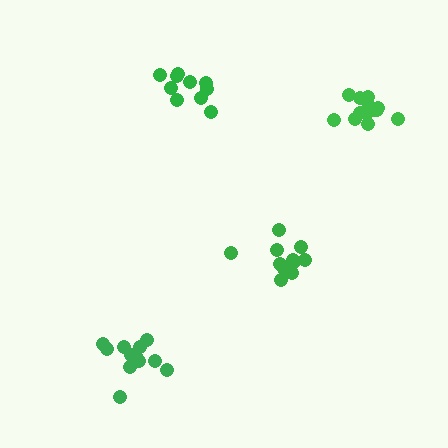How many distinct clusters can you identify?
There are 4 distinct clusters.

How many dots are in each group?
Group 1: 11 dots, Group 2: 12 dots, Group 3: 10 dots, Group 4: 13 dots (46 total).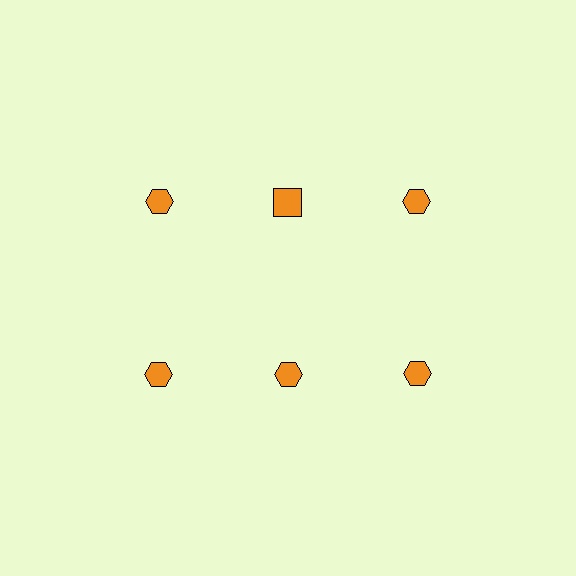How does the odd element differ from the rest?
It has a different shape: square instead of hexagon.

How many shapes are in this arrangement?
There are 6 shapes arranged in a grid pattern.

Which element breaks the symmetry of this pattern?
The orange square in the top row, second from left column breaks the symmetry. All other shapes are orange hexagons.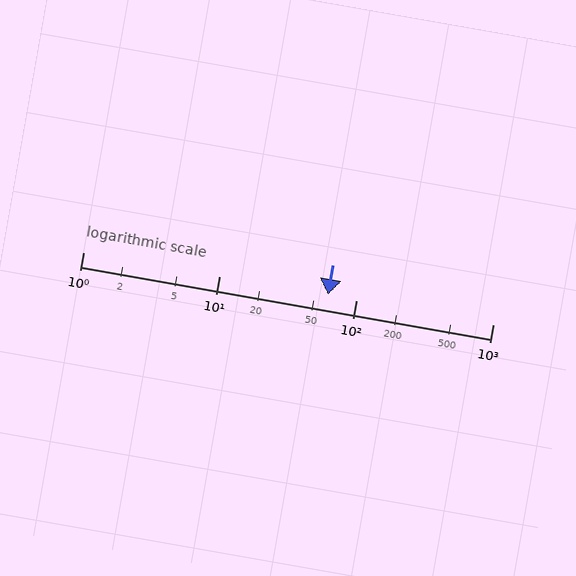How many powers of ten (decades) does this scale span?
The scale spans 3 decades, from 1 to 1000.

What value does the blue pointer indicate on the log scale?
The pointer indicates approximately 62.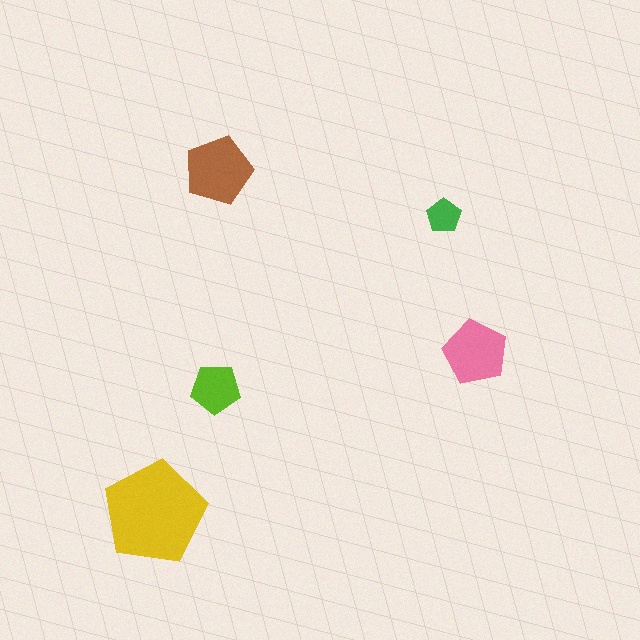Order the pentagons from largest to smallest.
the yellow one, the brown one, the pink one, the lime one, the green one.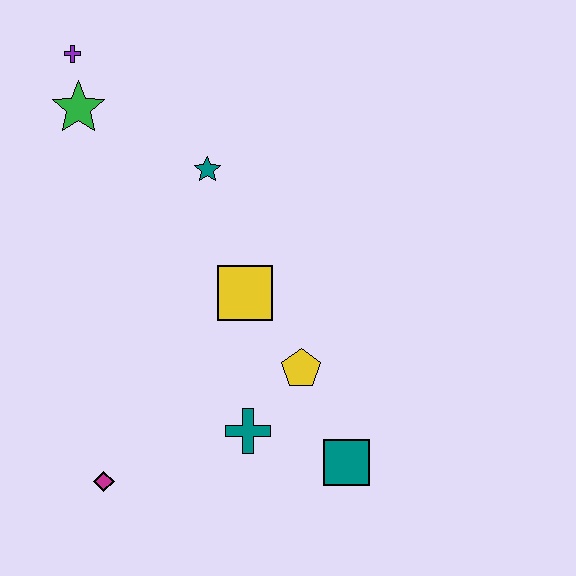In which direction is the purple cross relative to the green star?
The purple cross is above the green star.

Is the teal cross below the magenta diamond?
No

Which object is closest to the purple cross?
The green star is closest to the purple cross.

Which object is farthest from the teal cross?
The purple cross is farthest from the teal cross.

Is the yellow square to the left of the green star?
No